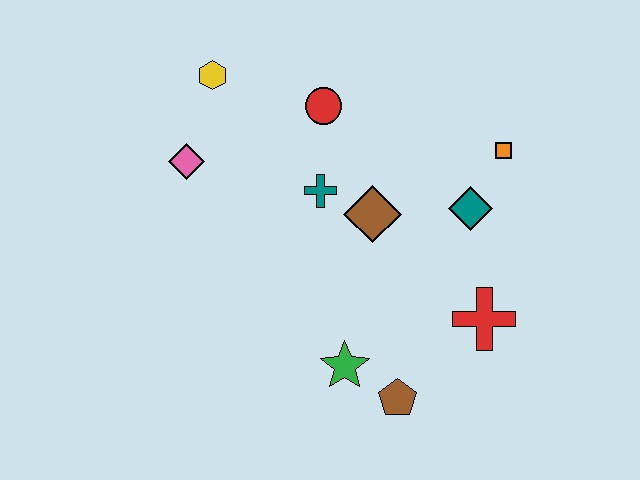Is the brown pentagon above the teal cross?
No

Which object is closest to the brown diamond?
The teal cross is closest to the brown diamond.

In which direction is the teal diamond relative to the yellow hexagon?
The teal diamond is to the right of the yellow hexagon.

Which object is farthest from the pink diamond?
The red cross is farthest from the pink diamond.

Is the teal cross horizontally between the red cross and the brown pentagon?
No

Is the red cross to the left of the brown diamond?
No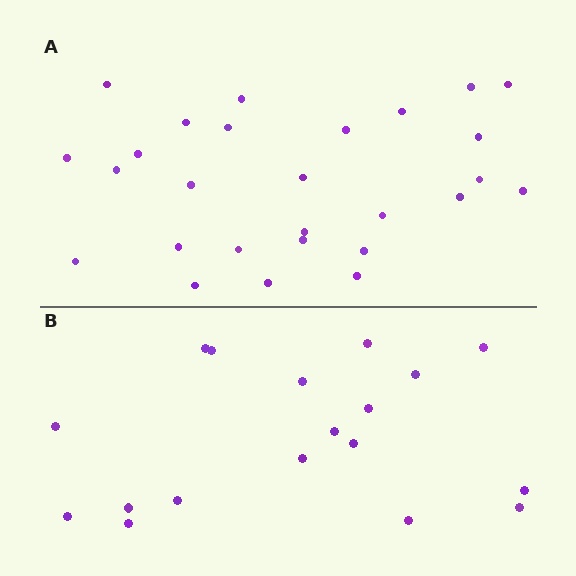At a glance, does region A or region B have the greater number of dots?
Region A (the top region) has more dots.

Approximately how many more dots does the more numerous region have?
Region A has roughly 8 or so more dots than region B.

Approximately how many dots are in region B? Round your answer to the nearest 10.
About 20 dots. (The exact count is 18, which rounds to 20.)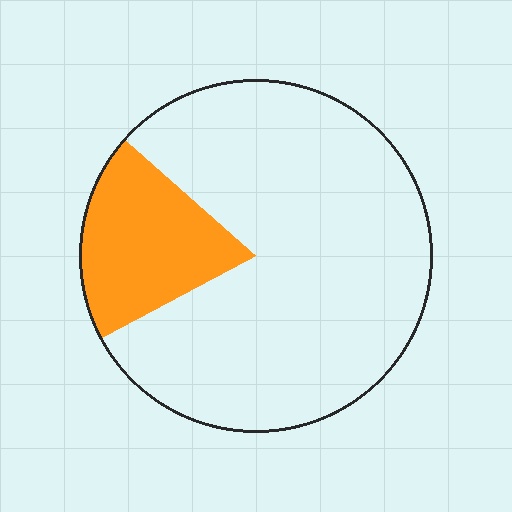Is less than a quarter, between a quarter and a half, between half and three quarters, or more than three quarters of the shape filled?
Less than a quarter.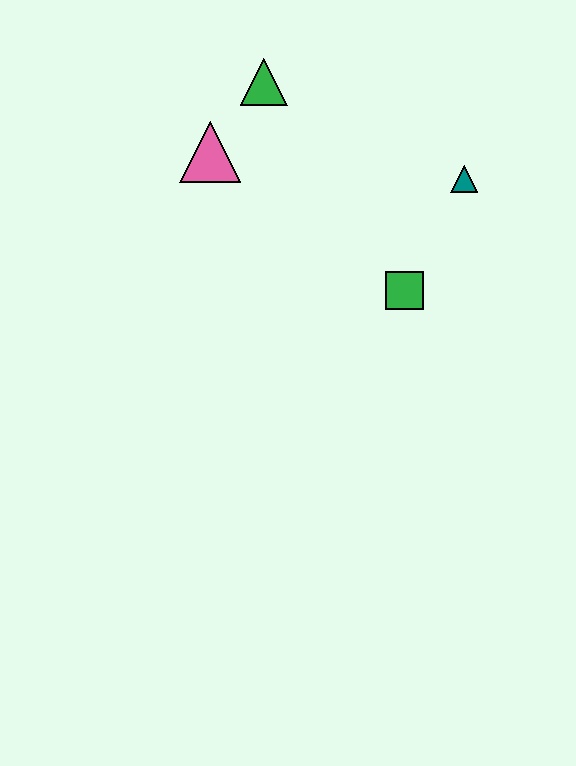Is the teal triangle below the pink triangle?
Yes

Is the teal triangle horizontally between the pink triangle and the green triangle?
No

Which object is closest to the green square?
The teal triangle is closest to the green square.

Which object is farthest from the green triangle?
The green square is farthest from the green triangle.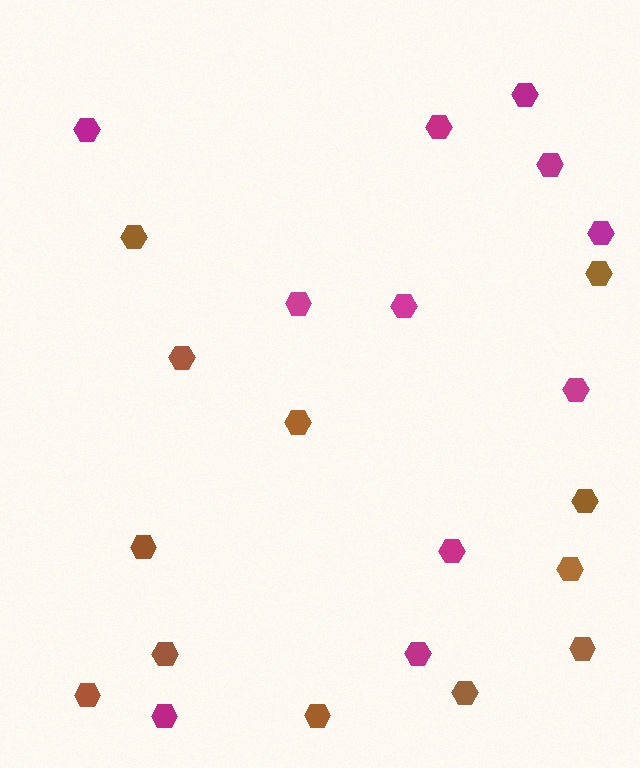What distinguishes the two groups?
There are 2 groups: one group of magenta hexagons (11) and one group of brown hexagons (12).